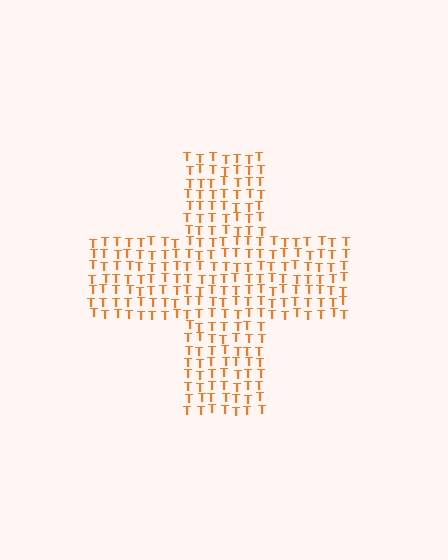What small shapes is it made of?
It is made of small letter T's.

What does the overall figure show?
The overall figure shows a cross.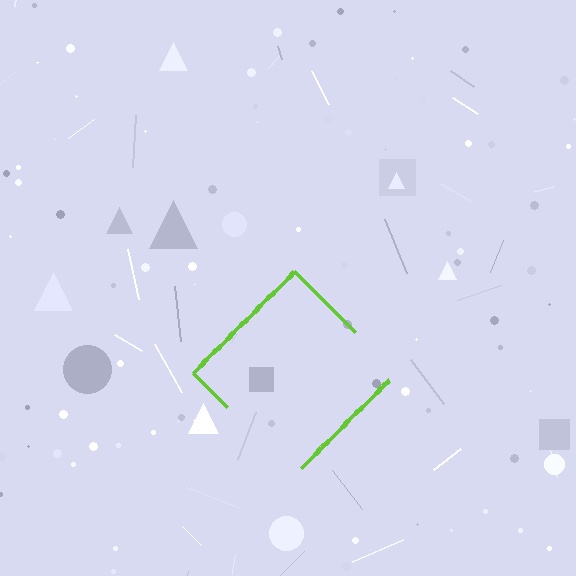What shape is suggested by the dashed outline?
The dashed outline suggests a diamond.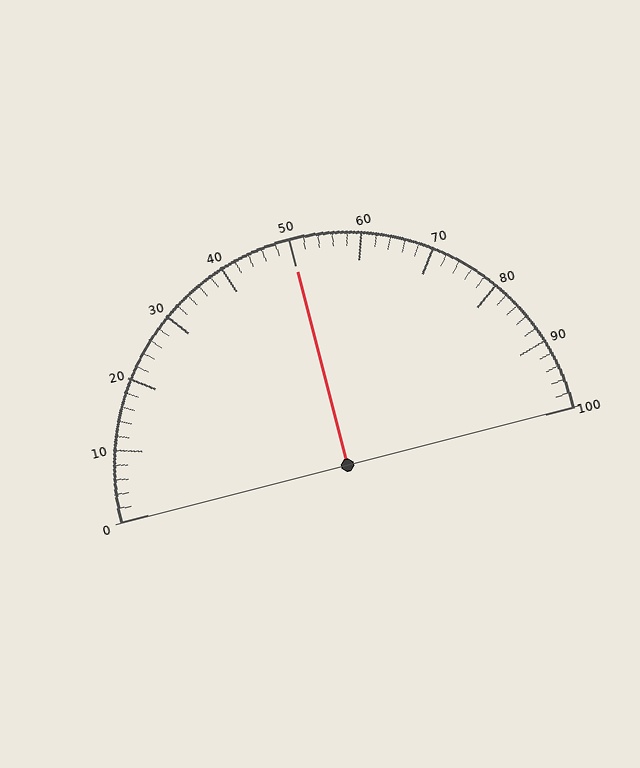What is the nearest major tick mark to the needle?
The nearest major tick mark is 50.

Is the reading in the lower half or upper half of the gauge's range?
The reading is in the upper half of the range (0 to 100).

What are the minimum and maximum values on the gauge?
The gauge ranges from 0 to 100.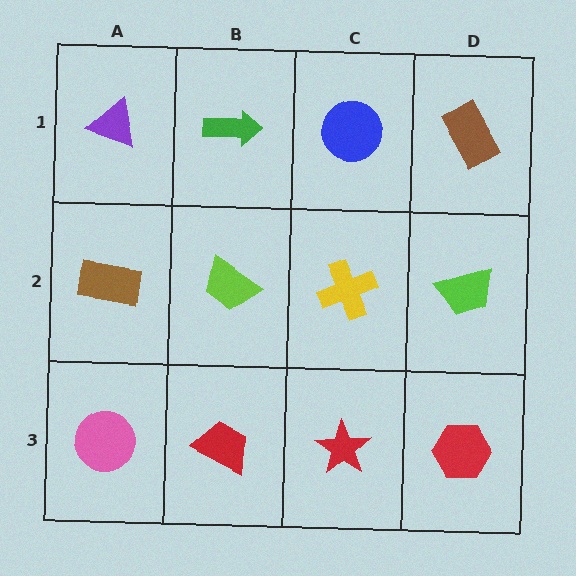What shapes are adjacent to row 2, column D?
A brown rectangle (row 1, column D), a red hexagon (row 3, column D), a yellow cross (row 2, column C).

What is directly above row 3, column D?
A lime trapezoid.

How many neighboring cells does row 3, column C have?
3.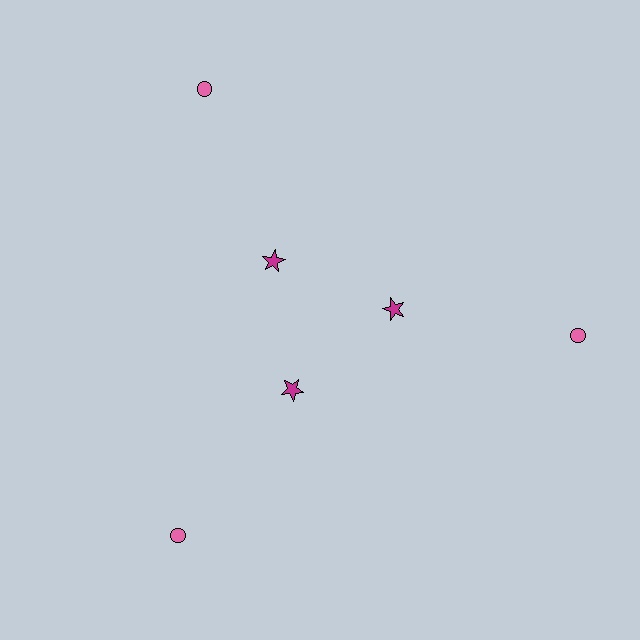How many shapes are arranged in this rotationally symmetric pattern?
There are 6 shapes, arranged in 3 groups of 2.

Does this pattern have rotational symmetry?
Yes, this pattern has 3-fold rotational symmetry. It looks the same after rotating 120 degrees around the center.